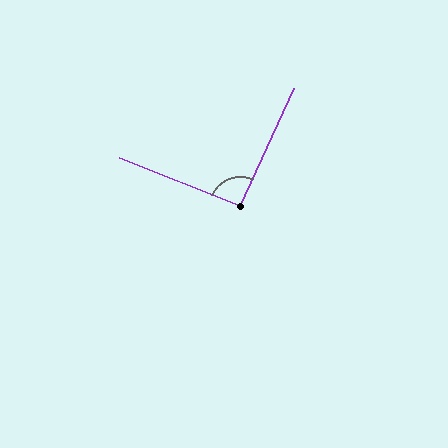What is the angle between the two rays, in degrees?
Approximately 93 degrees.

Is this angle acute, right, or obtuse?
It is approximately a right angle.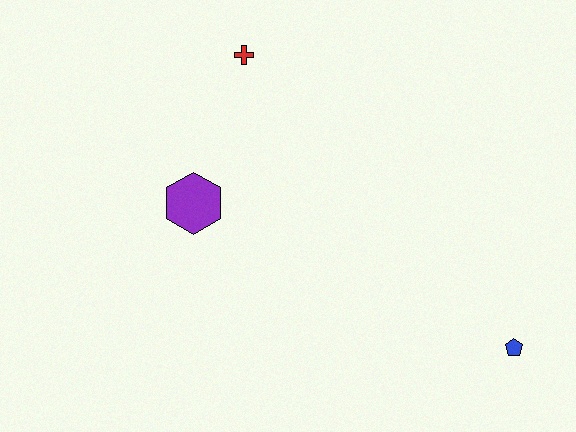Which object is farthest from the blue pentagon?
The red cross is farthest from the blue pentagon.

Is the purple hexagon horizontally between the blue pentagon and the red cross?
No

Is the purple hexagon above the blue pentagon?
Yes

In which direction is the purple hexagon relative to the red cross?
The purple hexagon is below the red cross.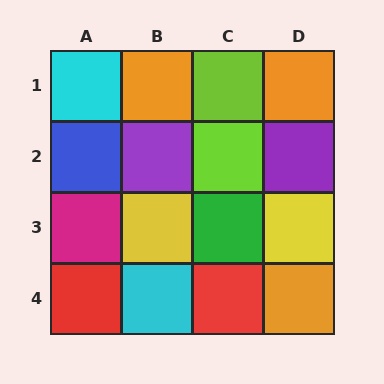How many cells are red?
2 cells are red.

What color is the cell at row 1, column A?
Cyan.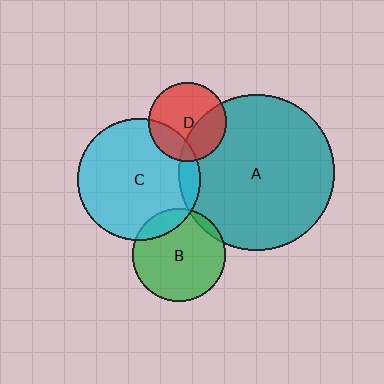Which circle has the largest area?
Circle A (teal).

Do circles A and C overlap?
Yes.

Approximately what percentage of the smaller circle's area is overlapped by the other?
Approximately 10%.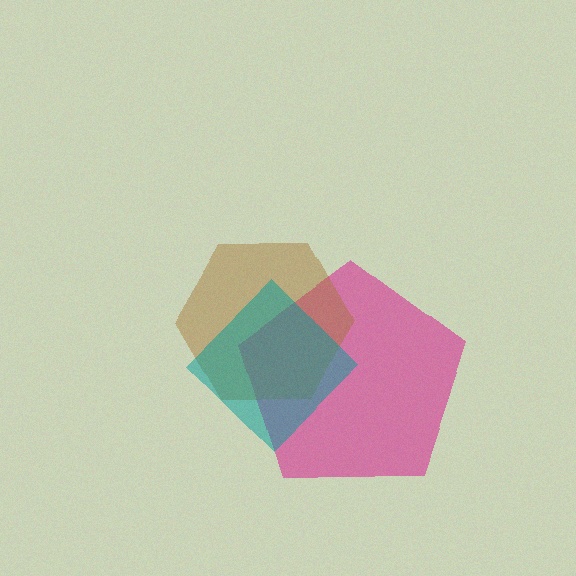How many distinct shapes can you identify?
There are 3 distinct shapes: a magenta pentagon, a brown hexagon, a teal diamond.